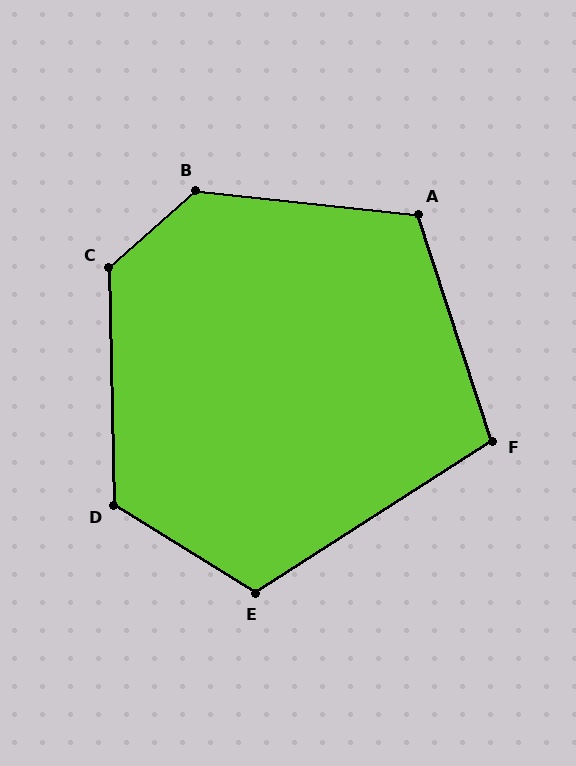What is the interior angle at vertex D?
Approximately 123 degrees (obtuse).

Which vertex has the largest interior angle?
B, at approximately 133 degrees.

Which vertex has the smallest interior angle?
F, at approximately 104 degrees.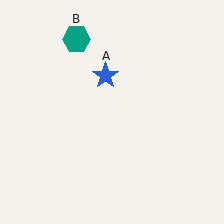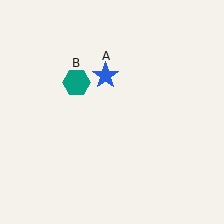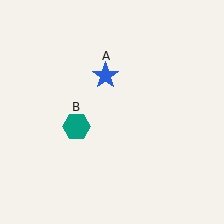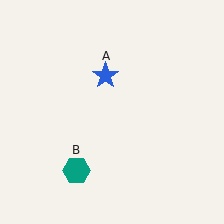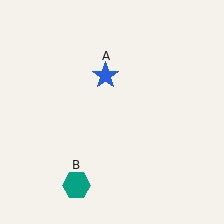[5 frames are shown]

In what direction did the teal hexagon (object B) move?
The teal hexagon (object B) moved down.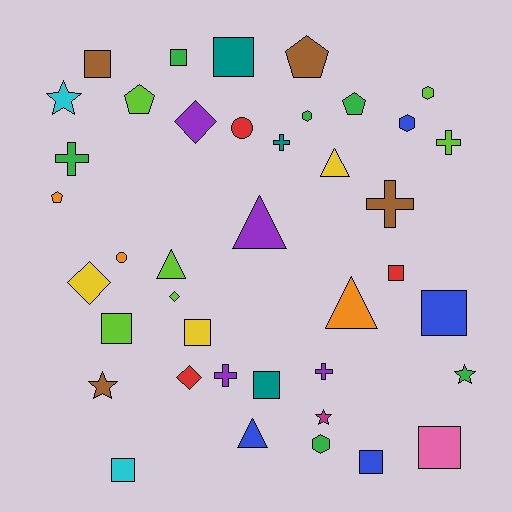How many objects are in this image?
There are 40 objects.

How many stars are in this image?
There are 4 stars.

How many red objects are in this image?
There are 3 red objects.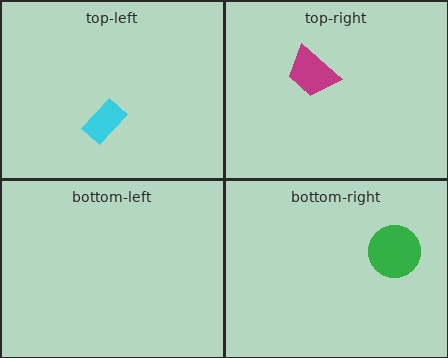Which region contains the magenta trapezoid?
The top-right region.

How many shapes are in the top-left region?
1.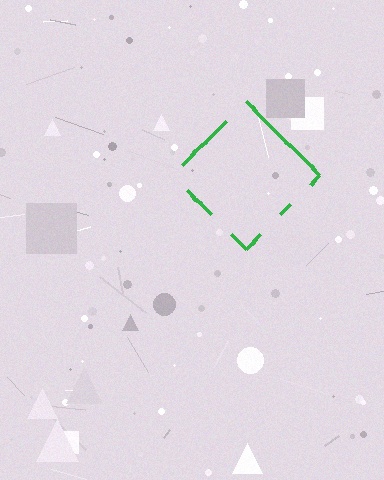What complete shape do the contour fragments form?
The contour fragments form a diamond.